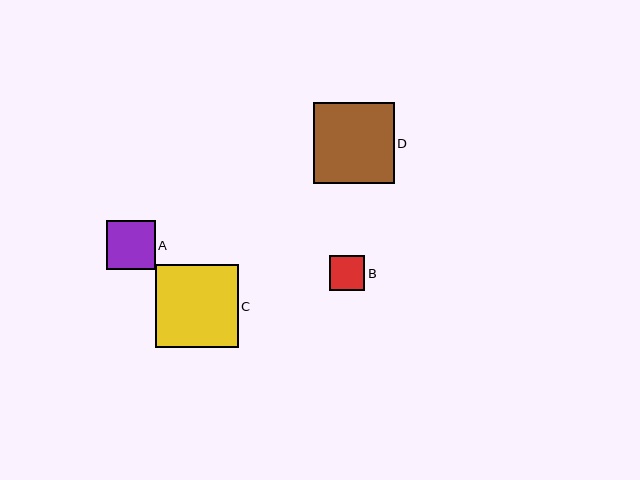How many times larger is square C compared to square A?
Square C is approximately 1.7 times the size of square A.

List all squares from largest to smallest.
From largest to smallest: C, D, A, B.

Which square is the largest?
Square C is the largest with a size of approximately 83 pixels.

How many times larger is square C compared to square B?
Square C is approximately 2.3 times the size of square B.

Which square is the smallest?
Square B is the smallest with a size of approximately 35 pixels.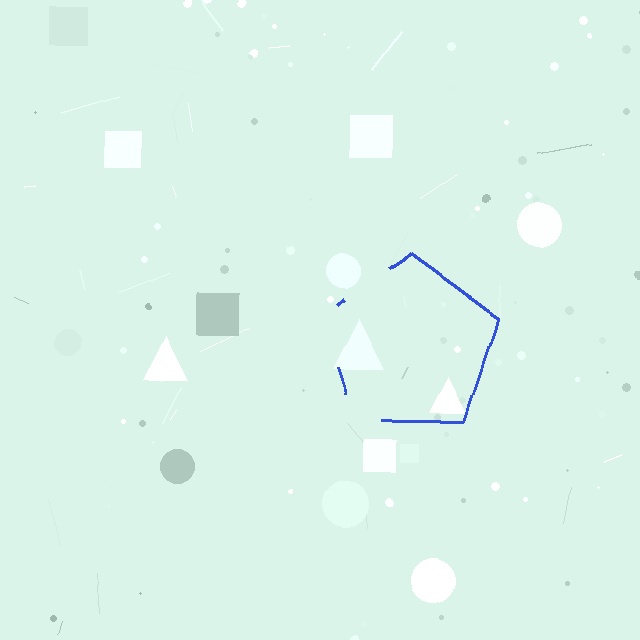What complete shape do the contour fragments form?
The contour fragments form a pentagon.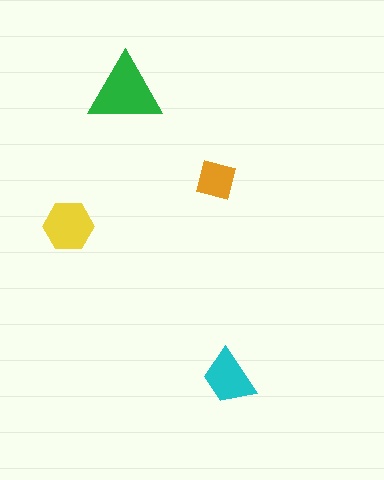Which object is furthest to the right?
The cyan trapezoid is rightmost.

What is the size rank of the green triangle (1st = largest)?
1st.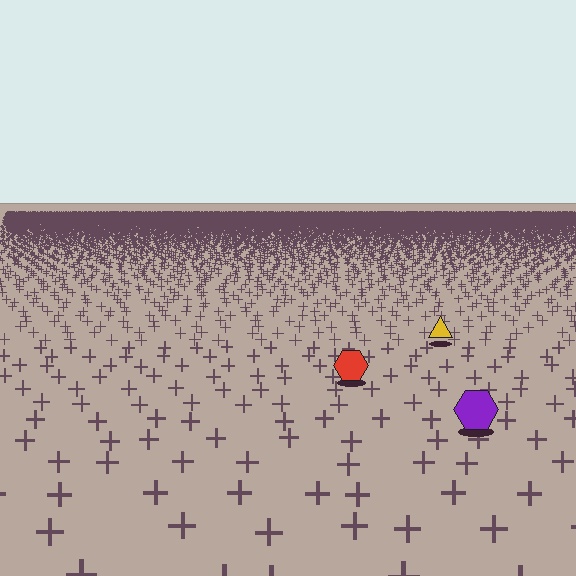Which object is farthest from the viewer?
The yellow triangle is farthest from the viewer. It appears smaller and the ground texture around it is denser.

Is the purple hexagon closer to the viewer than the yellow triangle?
Yes. The purple hexagon is closer — you can tell from the texture gradient: the ground texture is coarser near it.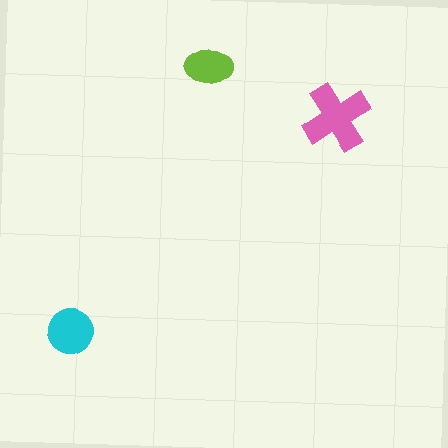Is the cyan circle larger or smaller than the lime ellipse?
Larger.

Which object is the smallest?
The lime ellipse.